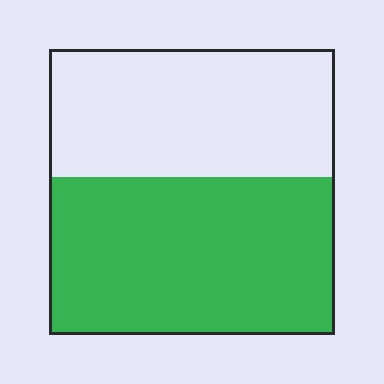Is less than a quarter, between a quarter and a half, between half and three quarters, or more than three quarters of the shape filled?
Between half and three quarters.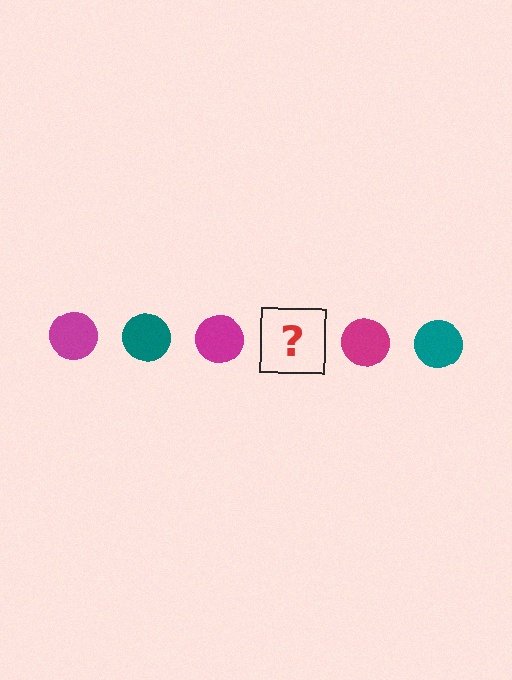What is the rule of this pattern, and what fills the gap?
The rule is that the pattern cycles through magenta, teal circles. The gap should be filled with a teal circle.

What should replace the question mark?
The question mark should be replaced with a teal circle.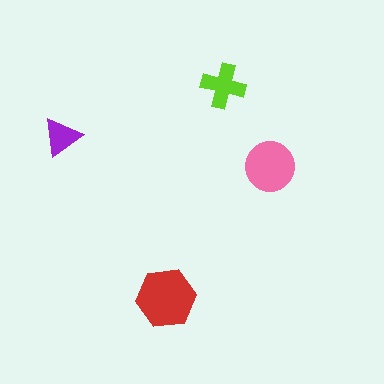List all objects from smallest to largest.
The purple triangle, the lime cross, the pink circle, the red hexagon.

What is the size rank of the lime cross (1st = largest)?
3rd.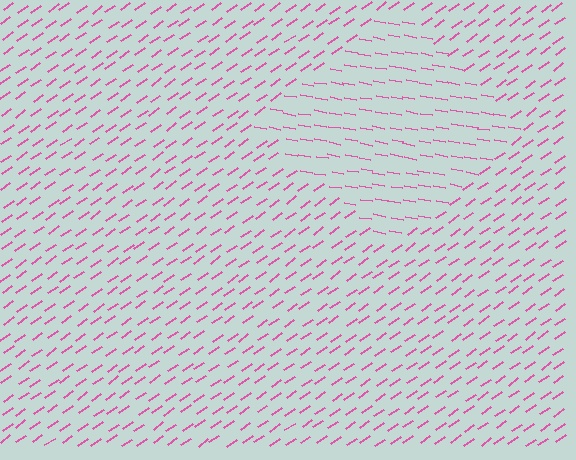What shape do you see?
I see a diamond.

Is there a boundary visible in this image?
Yes, there is a texture boundary formed by a change in line orientation.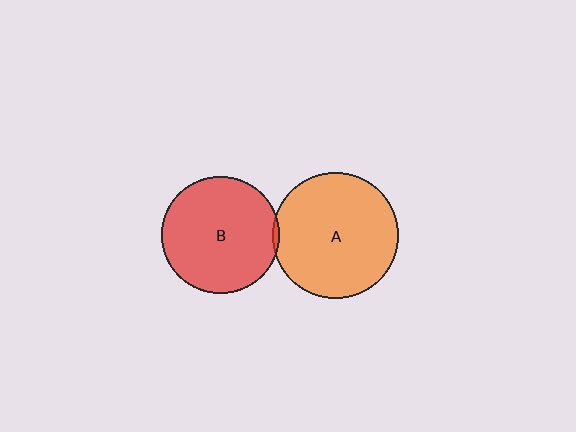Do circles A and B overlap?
Yes.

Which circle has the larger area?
Circle A (orange).